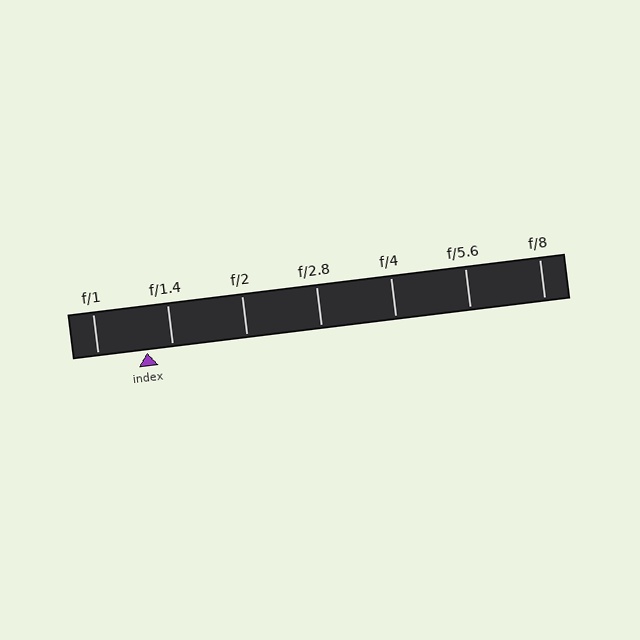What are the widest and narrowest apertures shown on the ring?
The widest aperture shown is f/1 and the narrowest is f/8.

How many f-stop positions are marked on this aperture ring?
There are 7 f-stop positions marked.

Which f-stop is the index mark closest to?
The index mark is closest to f/1.4.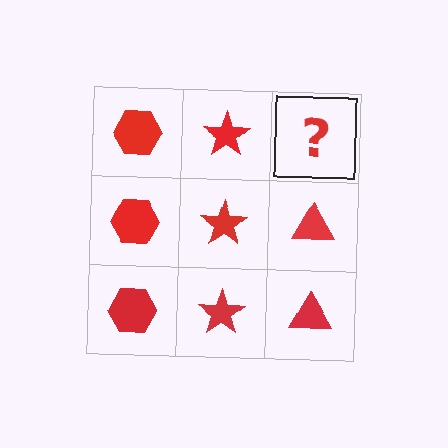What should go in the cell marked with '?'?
The missing cell should contain a red triangle.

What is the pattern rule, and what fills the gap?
The rule is that each column has a consistent shape. The gap should be filled with a red triangle.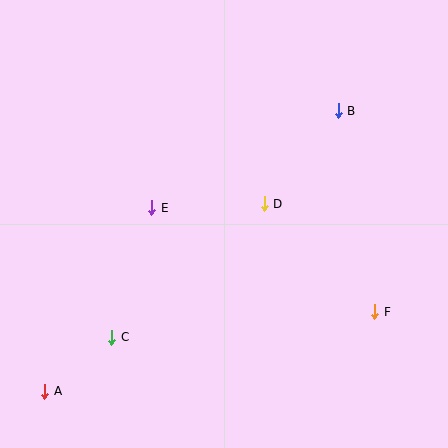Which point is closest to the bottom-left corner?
Point A is closest to the bottom-left corner.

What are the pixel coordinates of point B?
Point B is at (338, 111).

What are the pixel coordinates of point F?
Point F is at (375, 312).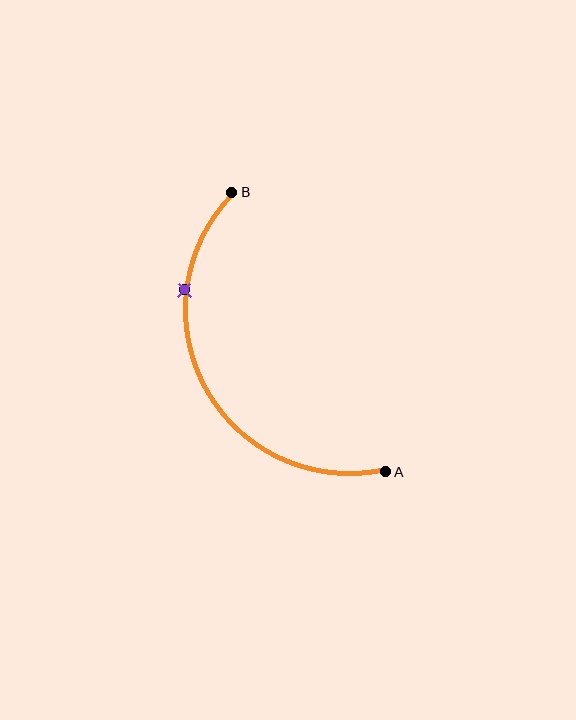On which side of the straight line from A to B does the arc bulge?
The arc bulges to the left of the straight line connecting A and B.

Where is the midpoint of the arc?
The arc midpoint is the point on the curve farthest from the straight line joining A and B. It sits to the left of that line.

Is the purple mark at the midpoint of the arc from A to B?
No. The purple mark lies on the arc but is closer to endpoint B. The arc midpoint would be at the point on the curve equidistant along the arc from both A and B.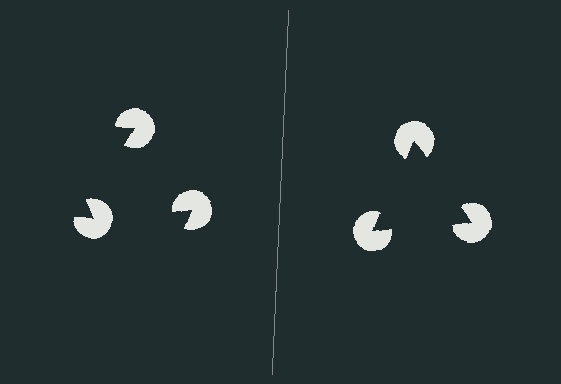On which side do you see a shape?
An illusory triangle appears on the right side. On the left side the wedge cuts are rotated, so no coherent shape forms.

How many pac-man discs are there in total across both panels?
6 — 3 on each side.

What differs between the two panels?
The pac-man discs are positioned identically on both sides; only the wedge orientations differ. On the right they align to a triangle; on the left they are misaligned.